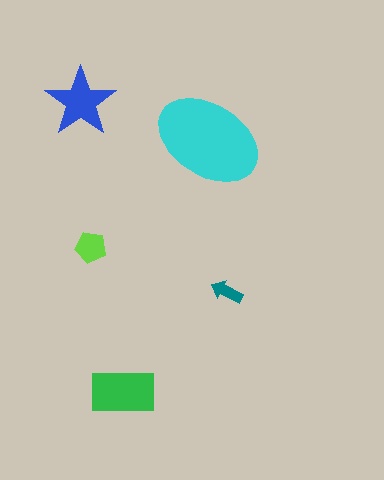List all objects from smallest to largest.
The teal arrow, the lime pentagon, the blue star, the green rectangle, the cyan ellipse.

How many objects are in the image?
There are 5 objects in the image.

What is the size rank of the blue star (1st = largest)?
3rd.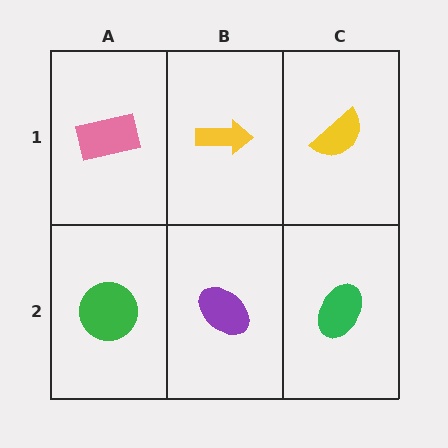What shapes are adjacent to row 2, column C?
A yellow semicircle (row 1, column C), a purple ellipse (row 2, column B).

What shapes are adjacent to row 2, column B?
A yellow arrow (row 1, column B), a green circle (row 2, column A), a green ellipse (row 2, column C).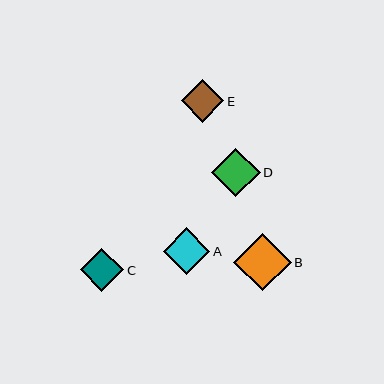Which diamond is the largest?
Diamond B is the largest with a size of approximately 57 pixels.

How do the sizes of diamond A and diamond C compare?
Diamond A and diamond C are approximately the same size.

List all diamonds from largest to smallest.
From largest to smallest: B, D, A, C, E.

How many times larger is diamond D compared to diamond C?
Diamond D is approximately 1.1 times the size of diamond C.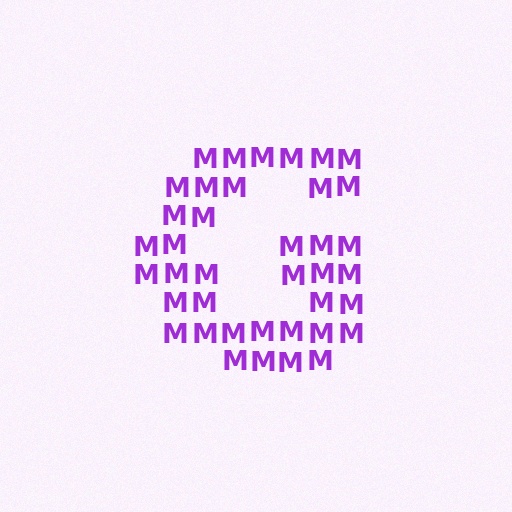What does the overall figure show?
The overall figure shows the letter G.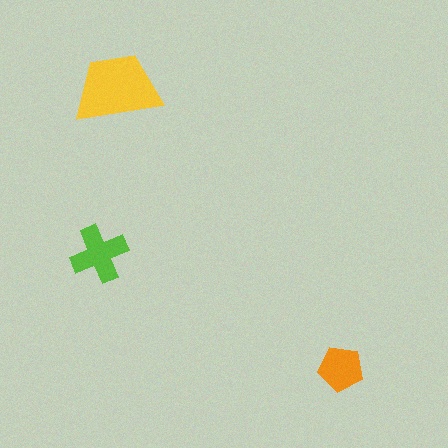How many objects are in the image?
There are 3 objects in the image.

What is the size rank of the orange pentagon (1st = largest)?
3rd.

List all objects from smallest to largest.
The orange pentagon, the lime cross, the yellow trapezoid.